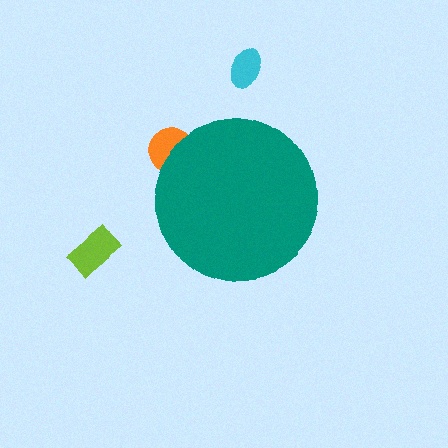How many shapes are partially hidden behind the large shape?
1 shape is partially hidden.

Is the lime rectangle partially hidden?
No, the lime rectangle is fully visible.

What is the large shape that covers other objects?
A teal circle.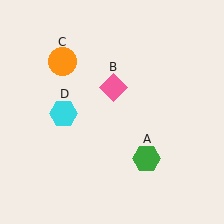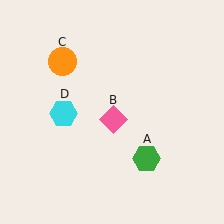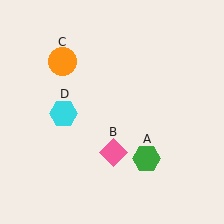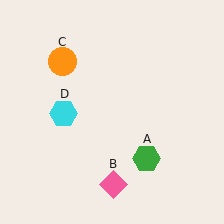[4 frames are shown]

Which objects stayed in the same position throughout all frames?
Green hexagon (object A) and orange circle (object C) and cyan hexagon (object D) remained stationary.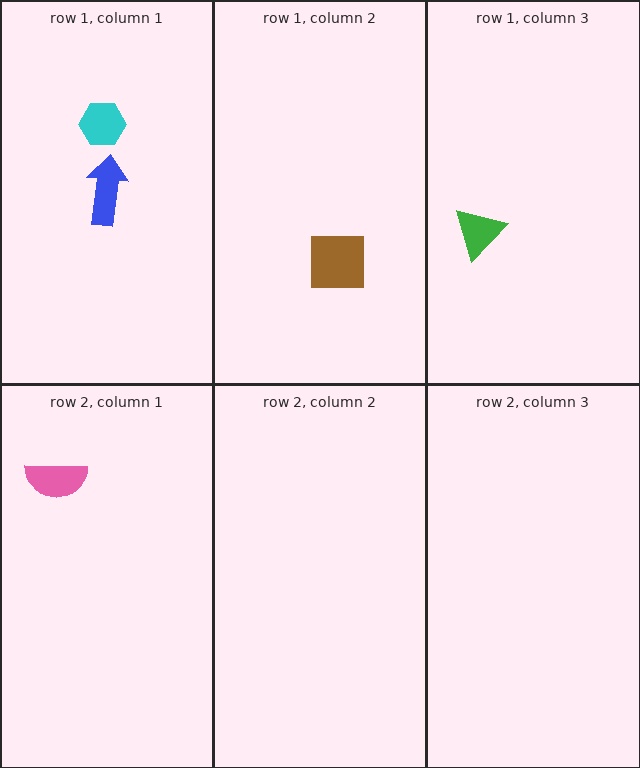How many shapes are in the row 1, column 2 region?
1.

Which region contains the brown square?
The row 1, column 2 region.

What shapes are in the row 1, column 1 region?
The blue arrow, the cyan hexagon.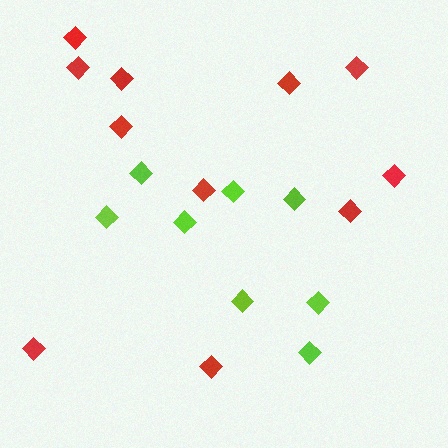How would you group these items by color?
There are 2 groups: one group of lime diamonds (8) and one group of red diamonds (11).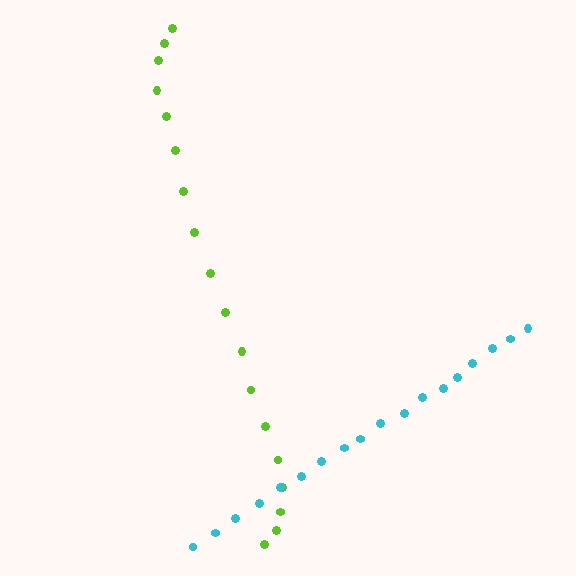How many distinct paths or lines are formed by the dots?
There are 2 distinct paths.